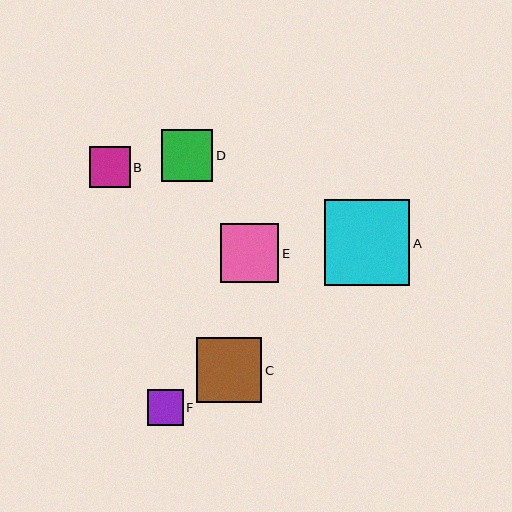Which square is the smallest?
Square F is the smallest with a size of approximately 36 pixels.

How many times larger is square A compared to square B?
Square A is approximately 2.1 times the size of square B.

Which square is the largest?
Square A is the largest with a size of approximately 85 pixels.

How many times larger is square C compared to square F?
Square C is approximately 1.8 times the size of square F.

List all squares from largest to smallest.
From largest to smallest: A, C, E, D, B, F.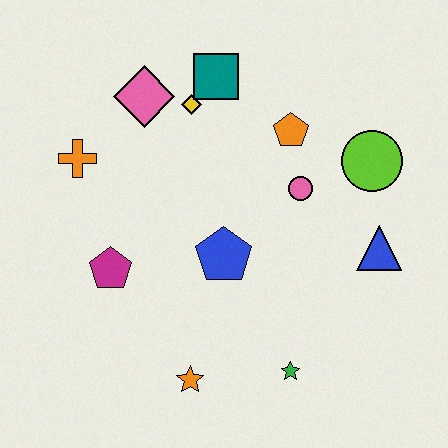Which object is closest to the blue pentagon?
The pink circle is closest to the blue pentagon.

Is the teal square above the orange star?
Yes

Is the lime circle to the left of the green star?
No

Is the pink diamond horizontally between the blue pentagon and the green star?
No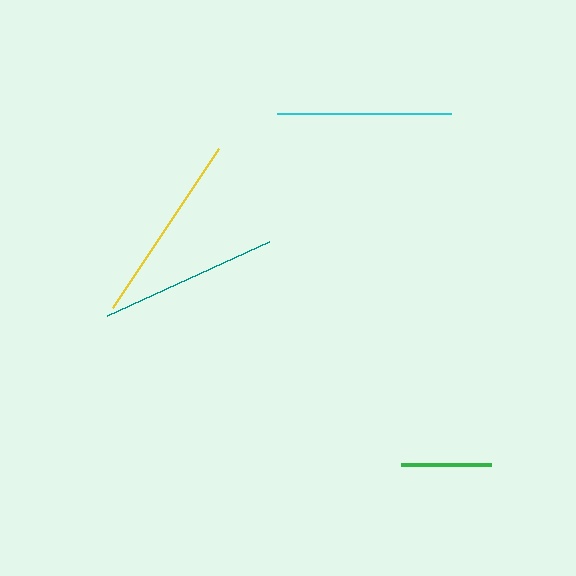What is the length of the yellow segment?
The yellow segment is approximately 191 pixels long.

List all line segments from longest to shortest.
From longest to shortest: yellow, teal, cyan, green.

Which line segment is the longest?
The yellow line is the longest at approximately 191 pixels.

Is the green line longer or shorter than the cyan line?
The cyan line is longer than the green line.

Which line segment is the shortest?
The green line is the shortest at approximately 90 pixels.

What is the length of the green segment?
The green segment is approximately 90 pixels long.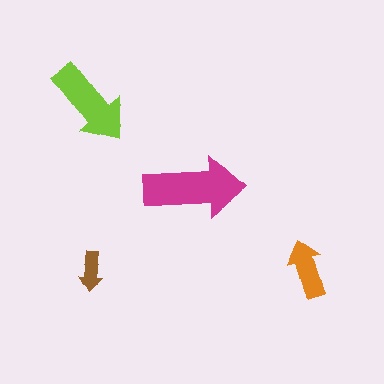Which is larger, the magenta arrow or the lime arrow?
The magenta one.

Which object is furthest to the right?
The orange arrow is rightmost.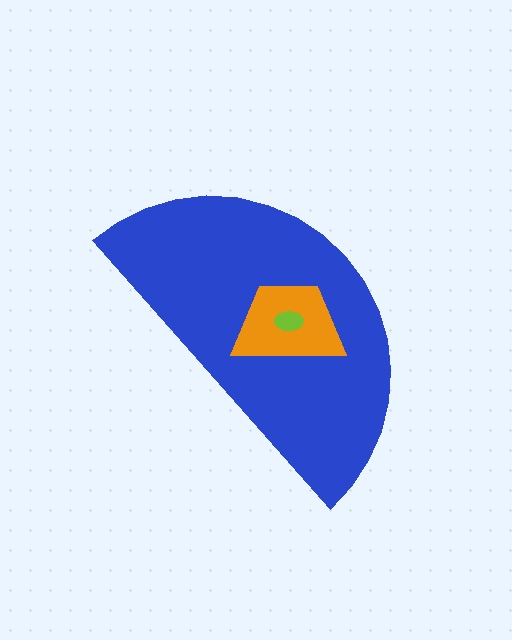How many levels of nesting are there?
3.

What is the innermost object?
The lime ellipse.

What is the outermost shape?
The blue semicircle.